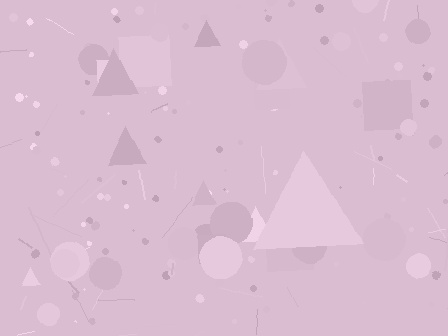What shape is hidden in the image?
A triangle is hidden in the image.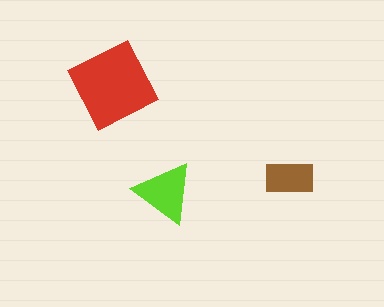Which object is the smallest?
The brown rectangle.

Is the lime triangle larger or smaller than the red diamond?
Smaller.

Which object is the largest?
The red diamond.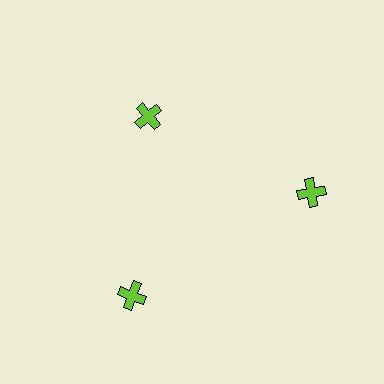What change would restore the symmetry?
The symmetry would be restored by moving it outward, back onto the ring so that all 3 crosses sit at equal angles and equal distance from the center.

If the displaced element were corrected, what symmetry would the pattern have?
It would have 3-fold rotational symmetry — the pattern would map onto itself every 120 degrees.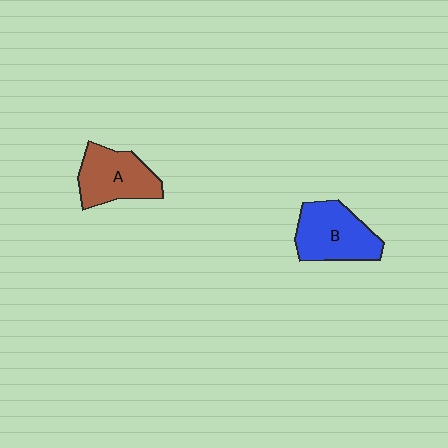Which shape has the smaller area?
Shape A (brown).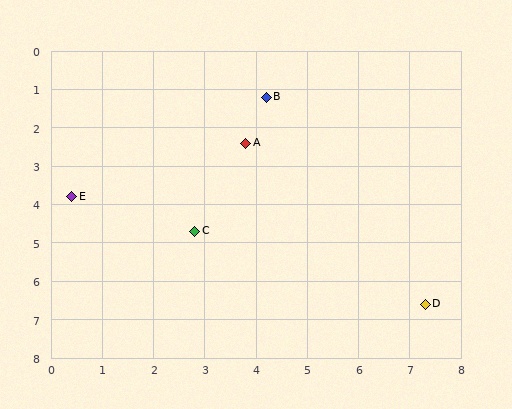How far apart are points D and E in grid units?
Points D and E are about 7.4 grid units apart.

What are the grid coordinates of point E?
Point E is at approximately (0.4, 3.8).